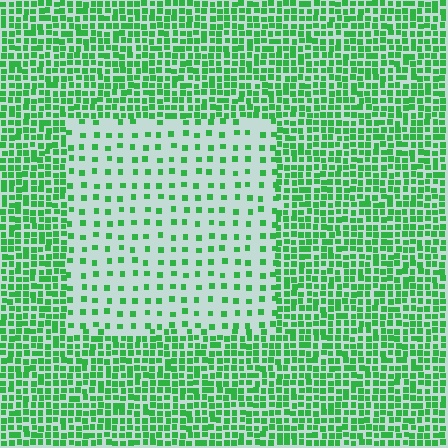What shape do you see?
I see a rectangle.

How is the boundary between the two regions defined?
The boundary is defined by a change in element density (approximately 2.9x ratio). All elements are the same color, size, and shape.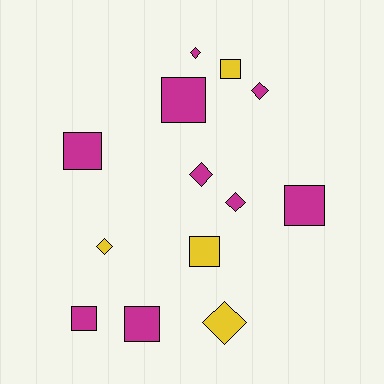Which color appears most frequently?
Magenta, with 9 objects.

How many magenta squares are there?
There are 5 magenta squares.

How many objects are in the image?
There are 13 objects.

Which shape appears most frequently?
Square, with 7 objects.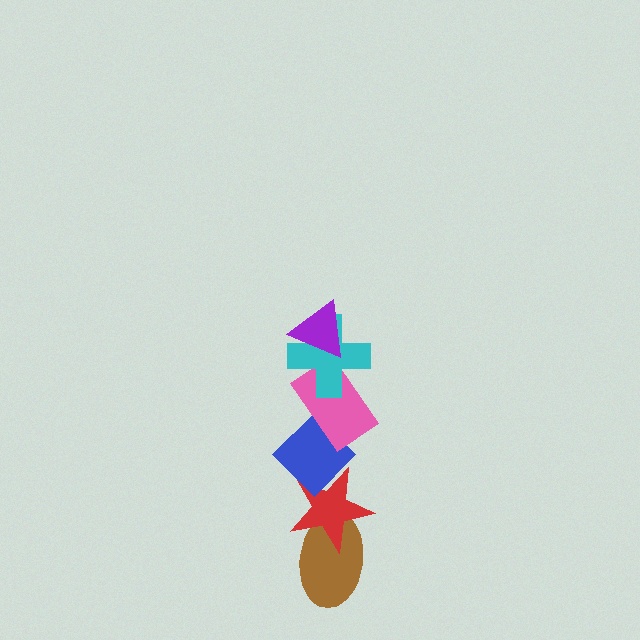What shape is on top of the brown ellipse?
The red star is on top of the brown ellipse.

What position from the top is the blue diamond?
The blue diamond is 4th from the top.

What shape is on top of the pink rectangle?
The cyan cross is on top of the pink rectangle.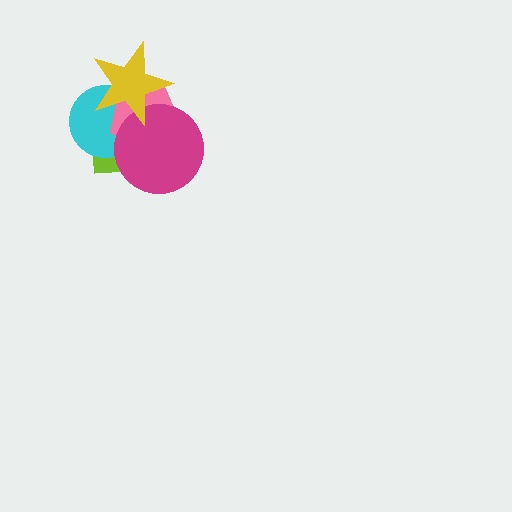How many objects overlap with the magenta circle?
4 objects overlap with the magenta circle.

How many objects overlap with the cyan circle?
4 objects overlap with the cyan circle.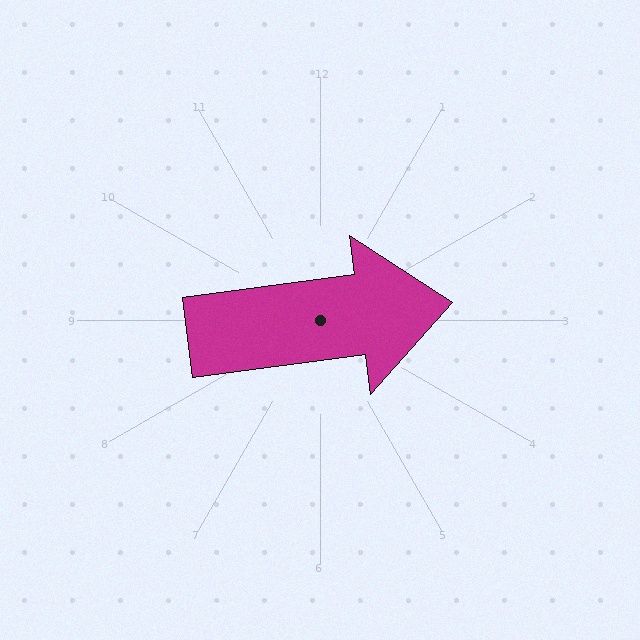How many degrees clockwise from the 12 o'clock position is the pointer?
Approximately 83 degrees.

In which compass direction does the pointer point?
East.